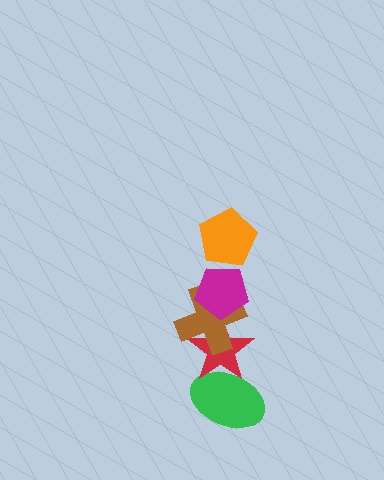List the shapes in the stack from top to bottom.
From top to bottom: the orange pentagon, the magenta pentagon, the brown cross, the red star, the green ellipse.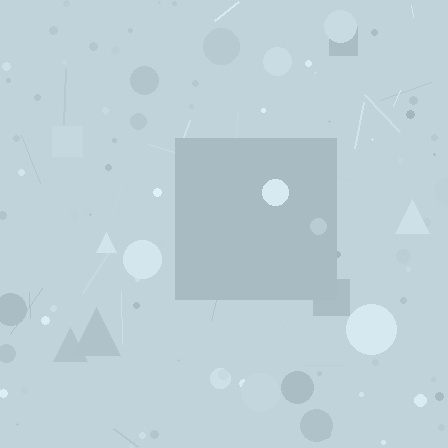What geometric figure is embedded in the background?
A square is embedded in the background.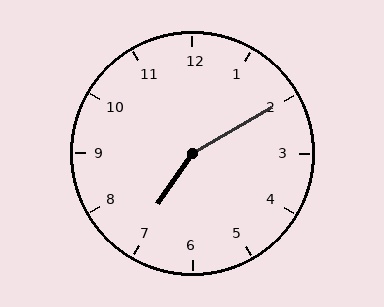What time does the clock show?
7:10.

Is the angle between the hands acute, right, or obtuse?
It is obtuse.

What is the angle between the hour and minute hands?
Approximately 155 degrees.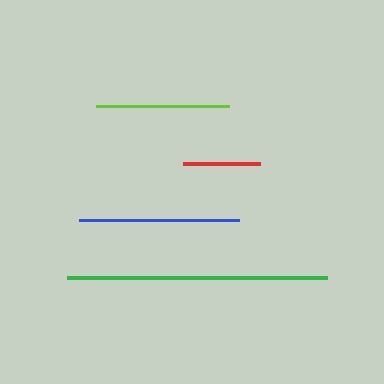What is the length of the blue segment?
The blue segment is approximately 160 pixels long.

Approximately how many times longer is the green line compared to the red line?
The green line is approximately 3.3 times the length of the red line.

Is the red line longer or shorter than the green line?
The green line is longer than the red line.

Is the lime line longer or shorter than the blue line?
The blue line is longer than the lime line.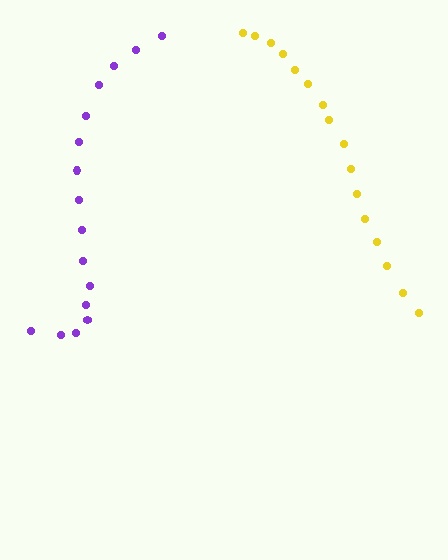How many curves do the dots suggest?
There are 2 distinct paths.